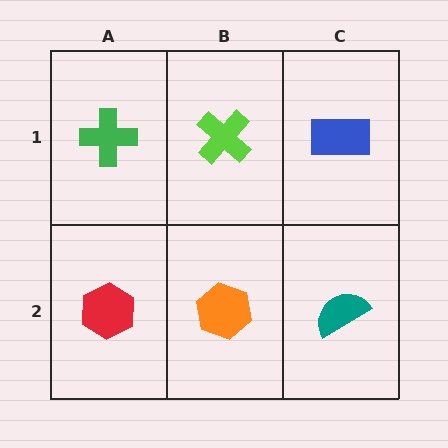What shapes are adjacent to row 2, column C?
A blue rectangle (row 1, column C), an orange hexagon (row 2, column B).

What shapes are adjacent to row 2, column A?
A green cross (row 1, column A), an orange hexagon (row 2, column B).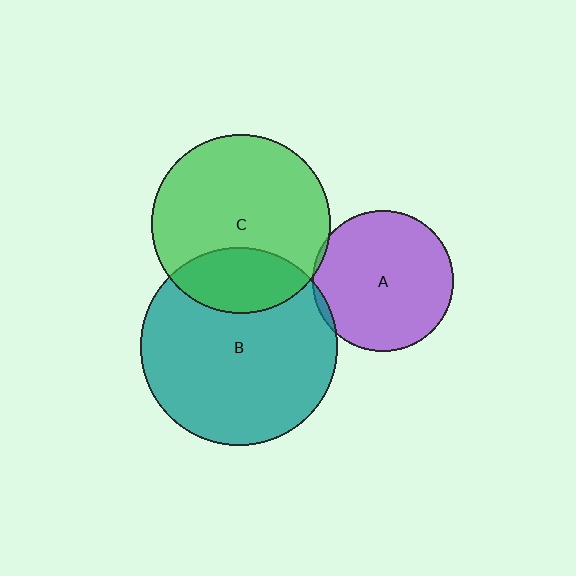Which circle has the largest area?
Circle B (teal).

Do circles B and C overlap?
Yes.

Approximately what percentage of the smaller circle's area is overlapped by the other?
Approximately 25%.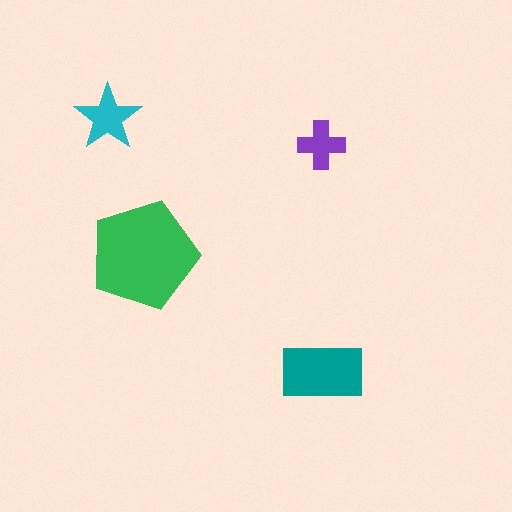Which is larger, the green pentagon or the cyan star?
The green pentagon.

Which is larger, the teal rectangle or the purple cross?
The teal rectangle.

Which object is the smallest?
The purple cross.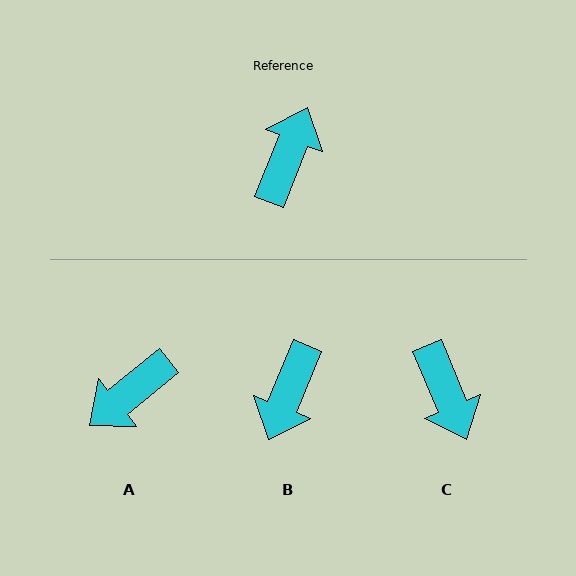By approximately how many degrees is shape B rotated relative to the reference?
Approximately 180 degrees counter-clockwise.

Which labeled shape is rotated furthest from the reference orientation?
B, about 180 degrees away.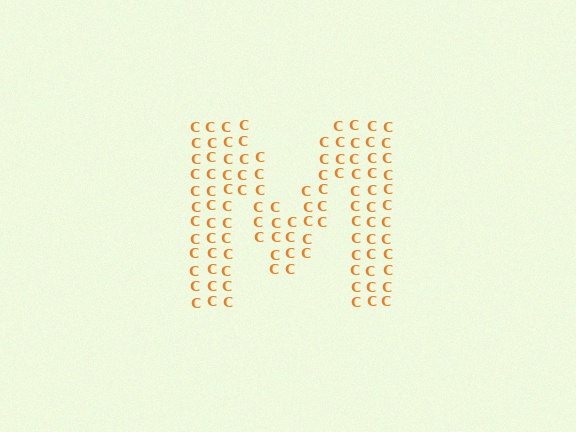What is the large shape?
The large shape is the letter M.